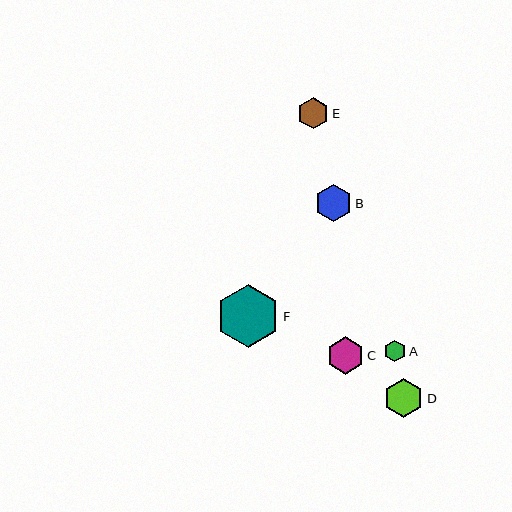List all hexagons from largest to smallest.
From largest to smallest: F, D, C, B, E, A.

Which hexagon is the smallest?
Hexagon A is the smallest with a size of approximately 21 pixels.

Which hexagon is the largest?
Hexagon F is the largest with a size of approximately 63 pixels.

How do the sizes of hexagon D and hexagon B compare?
Hexagon D and hexagon B are approximately the same size.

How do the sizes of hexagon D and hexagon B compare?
Hexagon D and hexagon B are approximately the same size.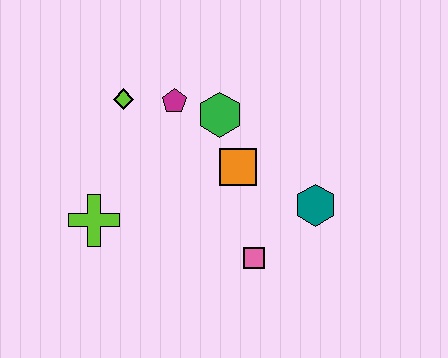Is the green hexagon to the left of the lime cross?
No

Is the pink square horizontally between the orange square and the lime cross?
No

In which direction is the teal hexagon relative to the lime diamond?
The teal hexagon is to the right of the lime diamond.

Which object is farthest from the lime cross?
The teal hexagon is farthest from the lime cross.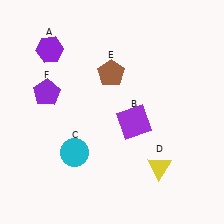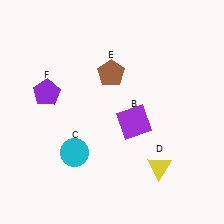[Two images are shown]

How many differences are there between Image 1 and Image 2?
There is 1 difference between the two images.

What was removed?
The purple hexagon (A) was removed in Image 2.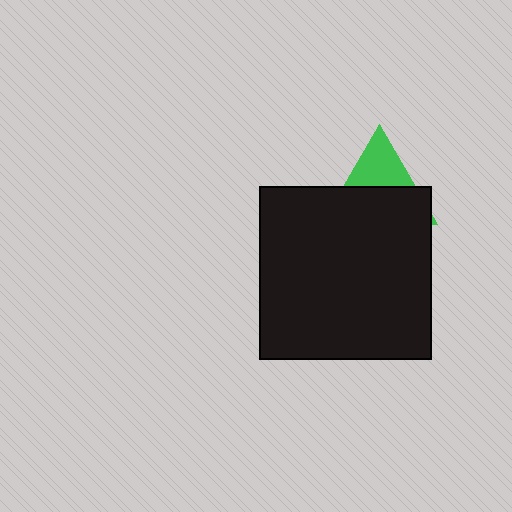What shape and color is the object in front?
The object in front is a black square.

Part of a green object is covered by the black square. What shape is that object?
It is a triangle.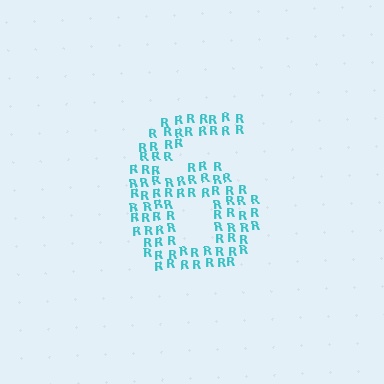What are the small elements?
The small elements are letter R's.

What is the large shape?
The large shape is the digit 6.